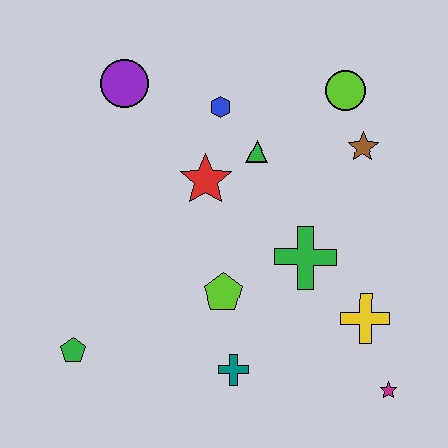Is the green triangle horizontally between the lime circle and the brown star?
No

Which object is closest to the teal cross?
The lime pentagon is closest to the teal cross.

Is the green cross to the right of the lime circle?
No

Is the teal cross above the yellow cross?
No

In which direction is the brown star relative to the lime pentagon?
The brown star is above the lime pentagon.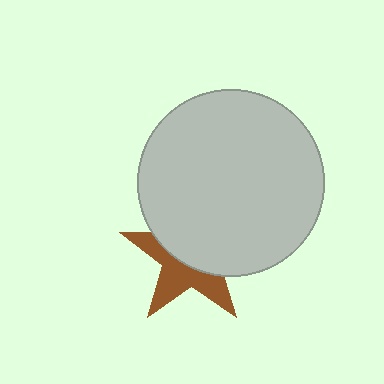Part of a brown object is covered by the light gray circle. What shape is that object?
It is a star.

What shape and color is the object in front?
The object in front is a light gray circle.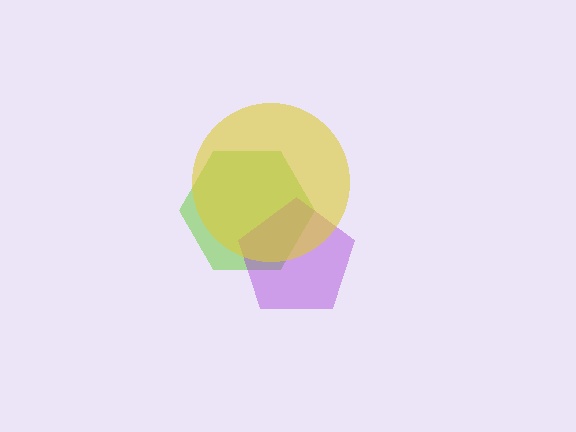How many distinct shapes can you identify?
There are 3 distinct shapes: a lime hexagon, a purple pentagon, a yellow circle.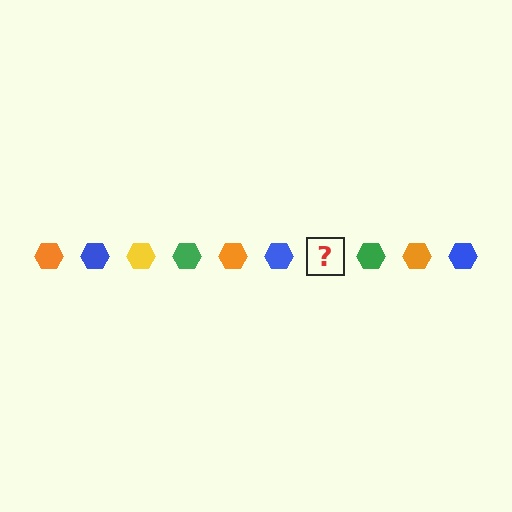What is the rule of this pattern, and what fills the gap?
The rule is that the pattern cycles through orange, blue, yellow, green hexagons. The gap should be filled with a yellow hexagon.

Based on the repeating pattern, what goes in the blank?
The blank should be a yellow hexagon.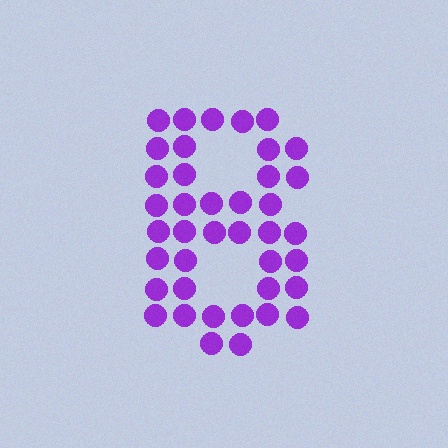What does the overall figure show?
The overall figure shows the digit 8.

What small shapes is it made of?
It is made of small circles.